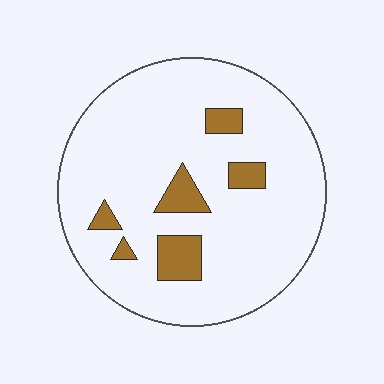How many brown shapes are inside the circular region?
6.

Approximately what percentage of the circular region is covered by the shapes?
Approximately 10%.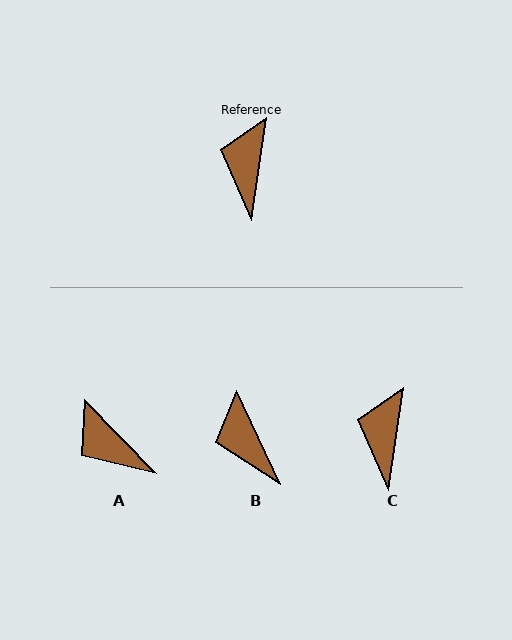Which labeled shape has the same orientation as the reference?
C.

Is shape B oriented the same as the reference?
No, it is off by about 33 degrees.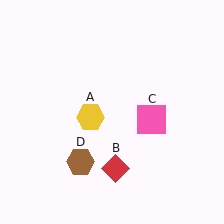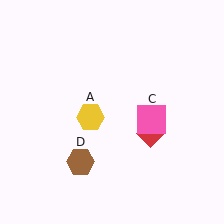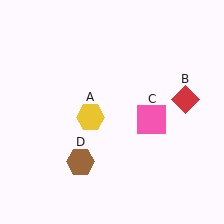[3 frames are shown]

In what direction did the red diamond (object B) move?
The red diamond (object B) moved up and to the right.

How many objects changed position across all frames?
1 object changed position: red diamond (object B).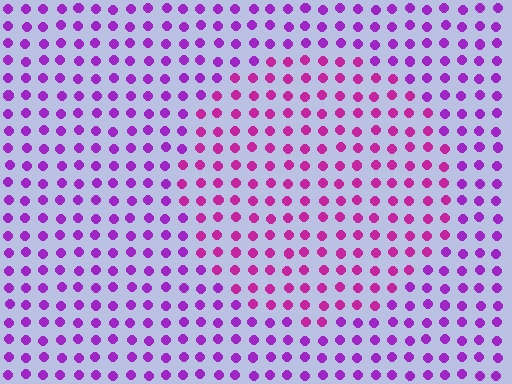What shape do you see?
I see a circle.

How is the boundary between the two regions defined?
The boundary is defined purely by a slight shift in hue (about 29 degrees). Spacing, size, and orientation are identical on both sides.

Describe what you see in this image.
The image is filled with small purple elements in a uniform arrangement. A circle-shaped region is visible where the elements are tinted to a slightly different hue, forming a subtle color boundary.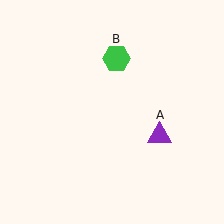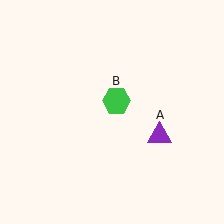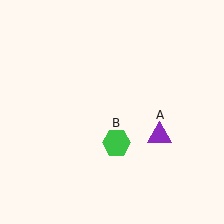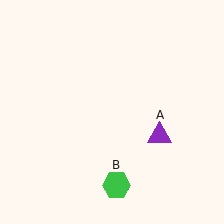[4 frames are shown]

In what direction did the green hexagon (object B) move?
The green hexagon (object B) moved down.